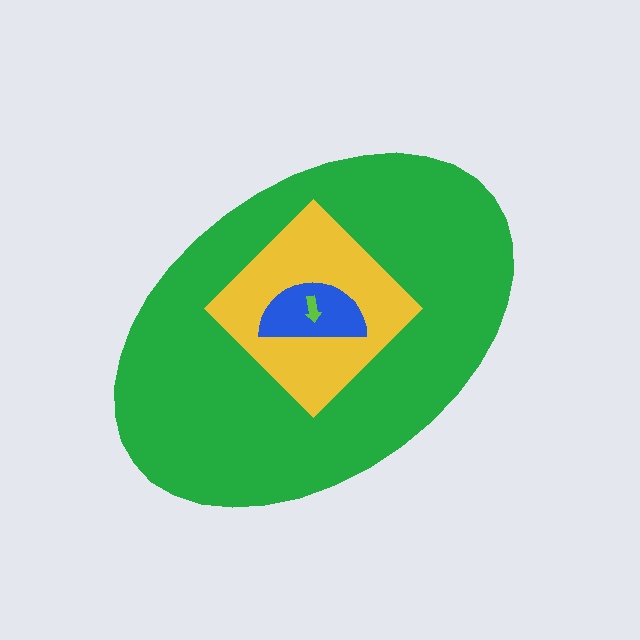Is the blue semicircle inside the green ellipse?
Yes.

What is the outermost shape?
The green ellipse.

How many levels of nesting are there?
4.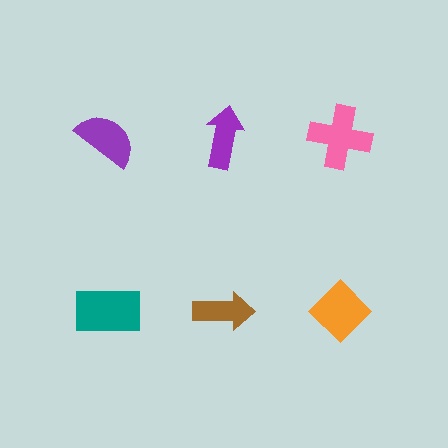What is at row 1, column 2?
A purple arrow.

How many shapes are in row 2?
3 shapes.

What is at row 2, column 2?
A brown arrow.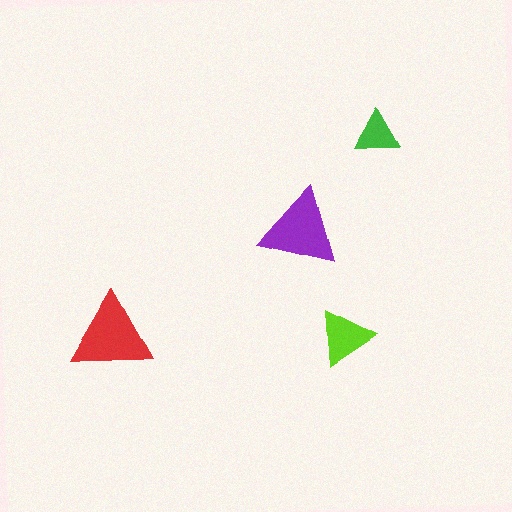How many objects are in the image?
There are 4 objects in the image.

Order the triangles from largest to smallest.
the red one, the purple one, the lime one, the green one.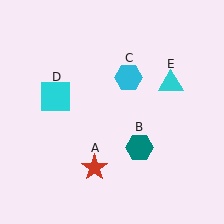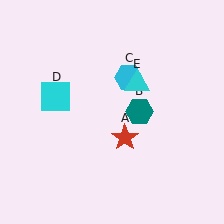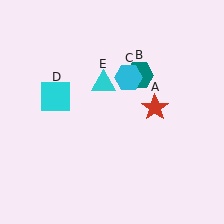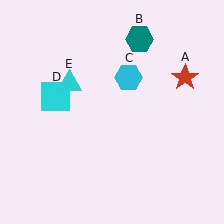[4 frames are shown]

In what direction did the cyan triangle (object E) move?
The cyan triangle (object E) moved left.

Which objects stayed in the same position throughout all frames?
Cyan hexagon (object C) and cyan square (object D) remained stationary.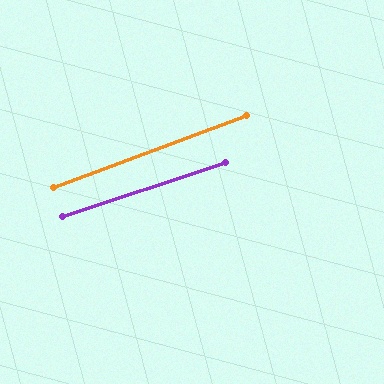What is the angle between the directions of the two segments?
Approximately 2 degrees.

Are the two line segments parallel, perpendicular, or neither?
Parallel — their directions differ by only 1.8°.